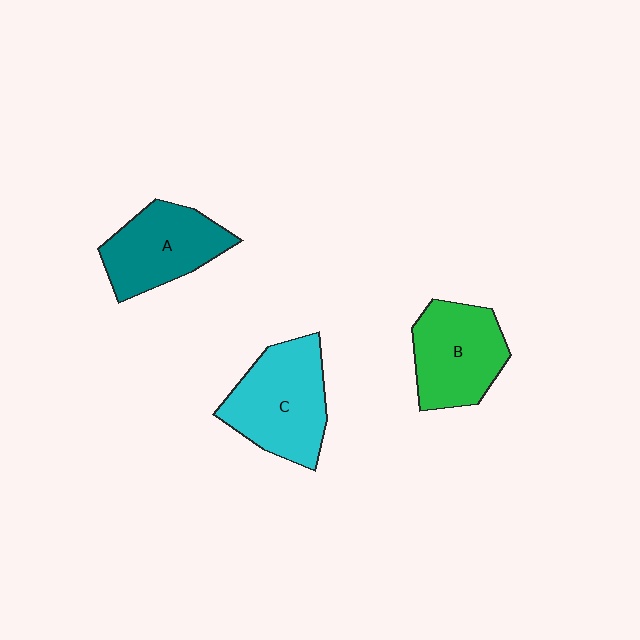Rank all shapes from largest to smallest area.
From largest to smallest: C (cyan), B (green), A (teal).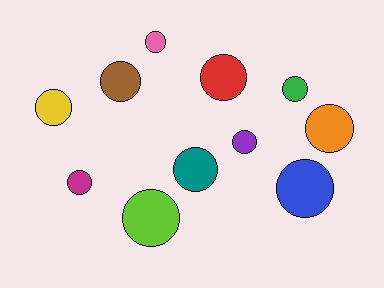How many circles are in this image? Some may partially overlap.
There are 11 circles.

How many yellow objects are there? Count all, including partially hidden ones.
There is 1 yellow object.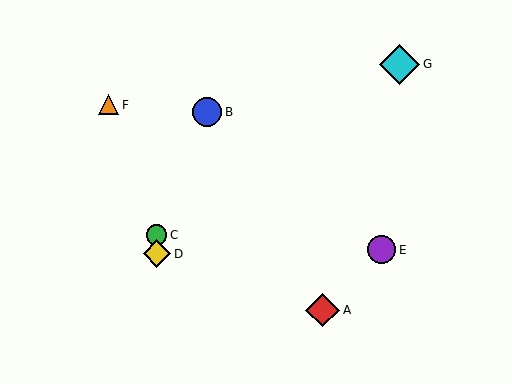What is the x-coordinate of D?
Object D is at x≈157.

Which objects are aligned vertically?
Objects C, D are aligned vertically.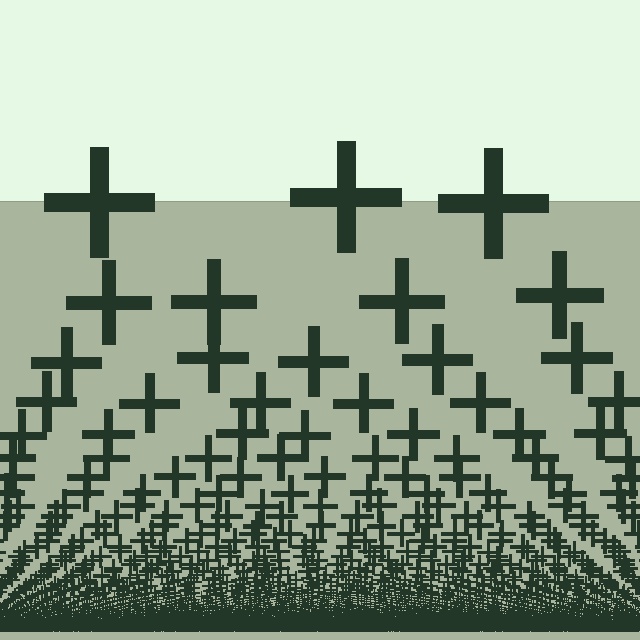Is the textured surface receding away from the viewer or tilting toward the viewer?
The surface appears to tilt toward the viewer. Texture elements get larger and sparser toward the top.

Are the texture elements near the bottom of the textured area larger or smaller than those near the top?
Smaller. The gradient is inverted — elements near the bottom are smaller and denser.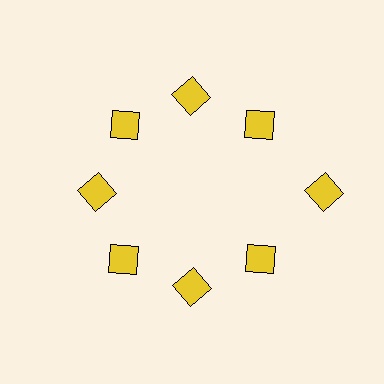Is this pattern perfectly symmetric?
No. The 8 yellow diamonds are arranged in a ring, but one element near the 3 o'clock position is pushed outward from the center, breaking the 8-fold rotational symmetry.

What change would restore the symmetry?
The symmetry would be restored by moving it inward, back onto the ring so that all 8 diamonds sit at equal angles and equal distance from the center.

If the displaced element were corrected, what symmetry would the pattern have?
It would have 8-fold rotational symmetry — the pattern would map onto itself every 45 degrees.